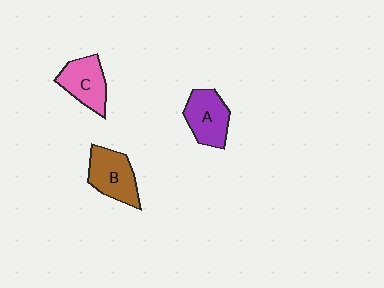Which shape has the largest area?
Shape B (brown).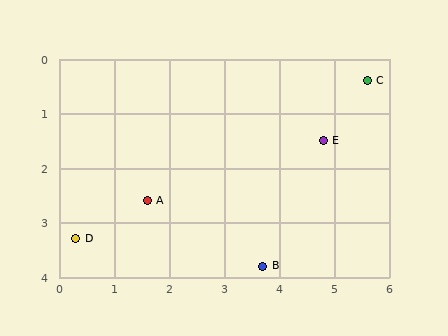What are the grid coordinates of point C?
Point C is at approximately (5.6, 0.4).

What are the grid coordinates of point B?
Point B is at approximately (3.7, 3.8).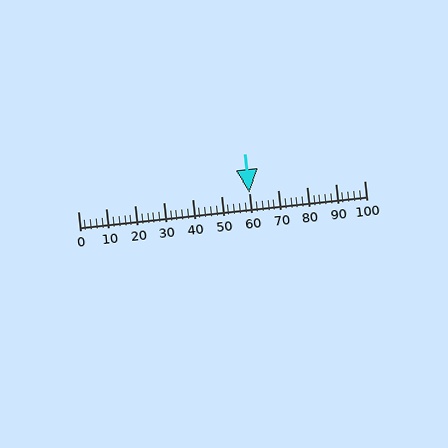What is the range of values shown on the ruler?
The ruler shows values from 0 to 100.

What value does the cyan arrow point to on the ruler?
The cyan arrow points to approximately 60.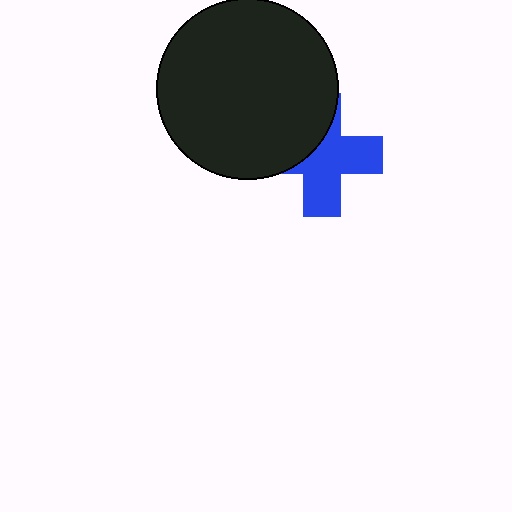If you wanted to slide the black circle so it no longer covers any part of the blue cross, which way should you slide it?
Slide it toward the upper-left — that is the most direct way to separate the two shapes.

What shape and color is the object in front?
The object in front is a black circle.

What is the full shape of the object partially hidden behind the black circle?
The partially hidden object is a blue cross.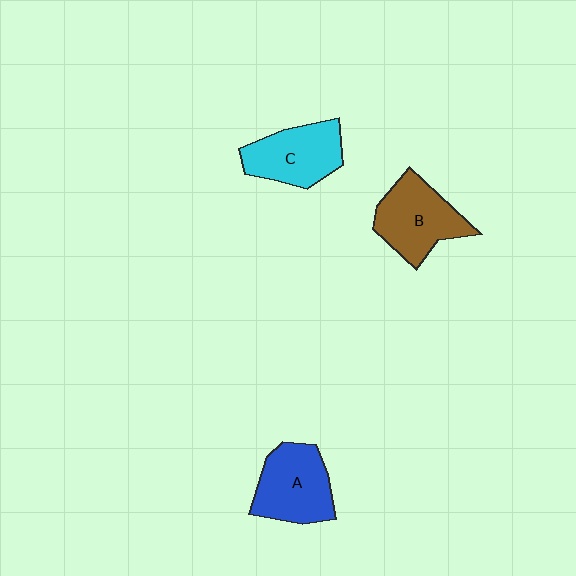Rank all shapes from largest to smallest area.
From largest to smallest: B (brown), A (blue), C (cyan).